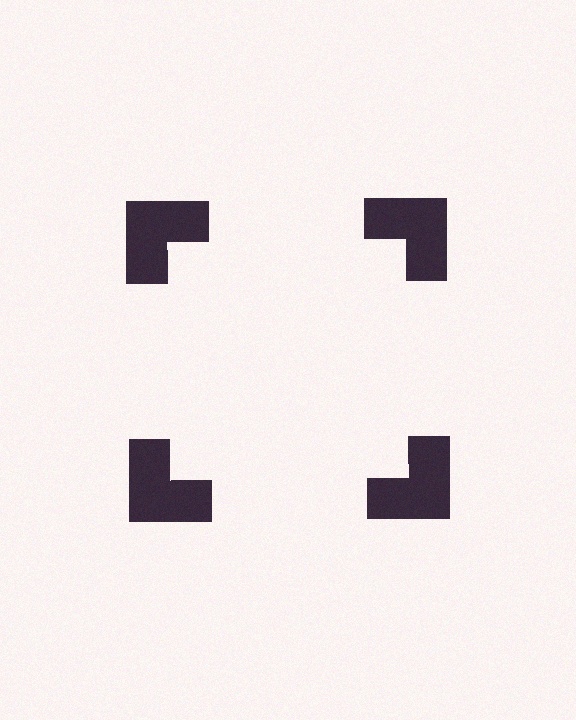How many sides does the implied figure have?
4 sides.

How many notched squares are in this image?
There are 4 — one at each vertex of the illusory square.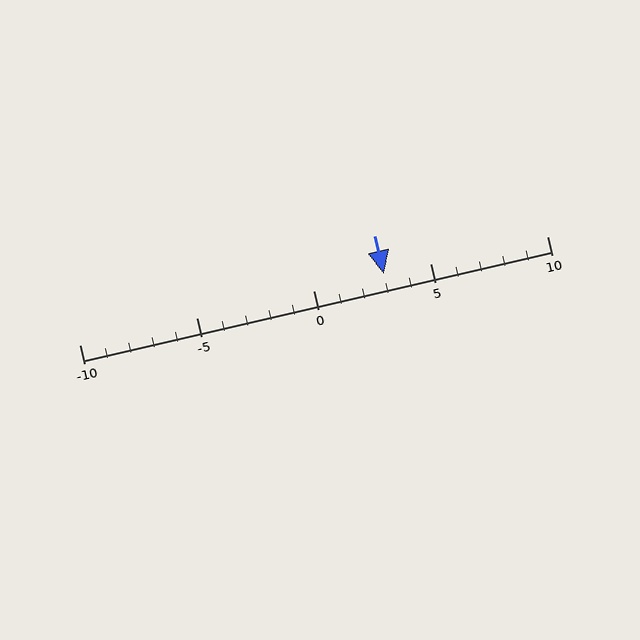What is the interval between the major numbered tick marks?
The major tick marks are spaced 5 units apart.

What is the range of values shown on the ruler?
The ruler shows values from -10 to 10.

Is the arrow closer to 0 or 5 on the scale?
The arrow is closer to 5.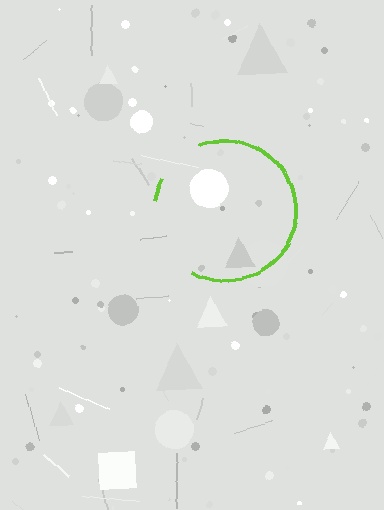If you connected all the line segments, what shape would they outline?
They would outline a circle.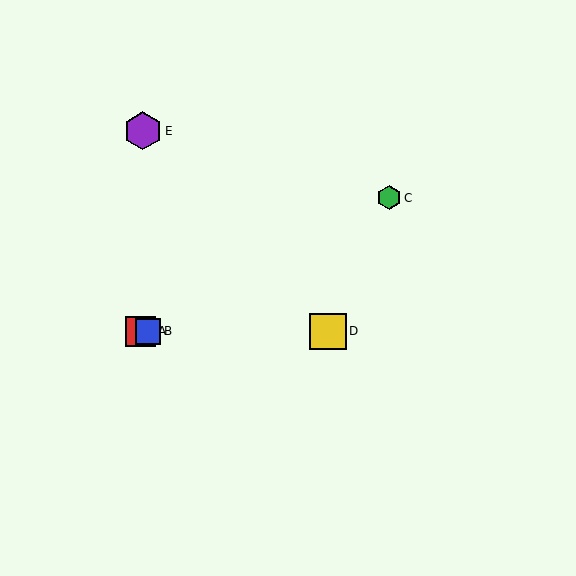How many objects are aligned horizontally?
3 objects (A, B, D) are aligned horizontally.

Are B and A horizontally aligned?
Yes, both are at y≈331.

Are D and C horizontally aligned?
No, D is at y≈331 and C is at y≈198.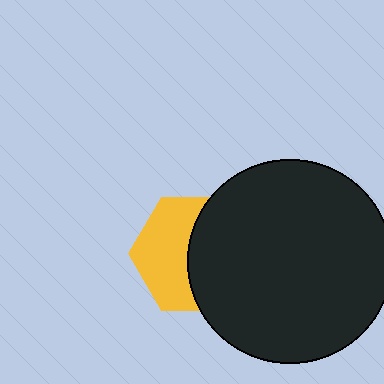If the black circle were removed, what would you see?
You would see the complete yellow hexagon.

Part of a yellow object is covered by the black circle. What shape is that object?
It is a hexagon.